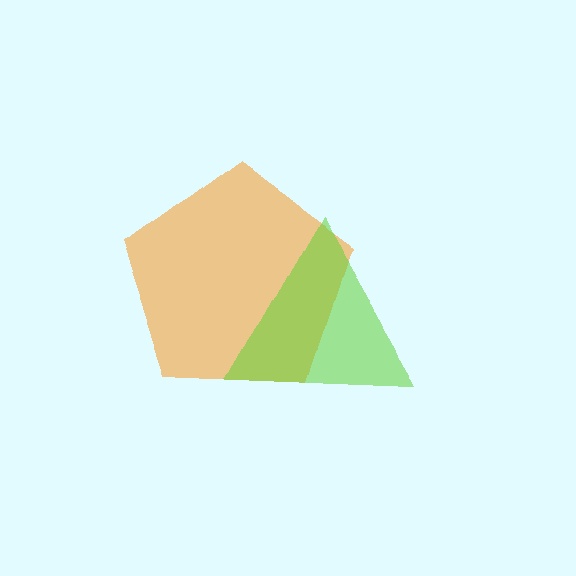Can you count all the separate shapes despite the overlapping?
Yes, there are 2 separate shapes.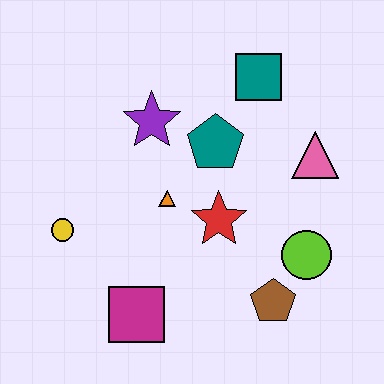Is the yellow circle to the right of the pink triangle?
No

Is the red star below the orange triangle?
Yes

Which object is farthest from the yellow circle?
The pink triangle is farthest from the yellow circle.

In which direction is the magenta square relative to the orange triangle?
The magenta square is below the orange triangle.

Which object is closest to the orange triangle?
The red star is closest to the orange triangle.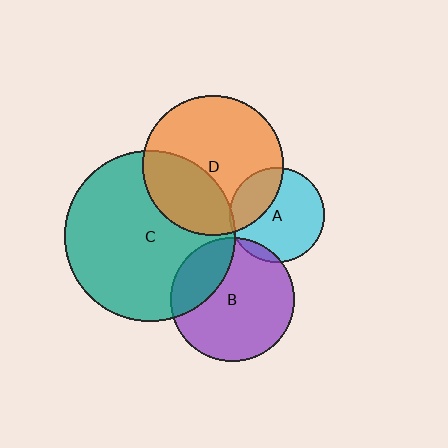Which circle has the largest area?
Circle C (teal).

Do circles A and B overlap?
Yes.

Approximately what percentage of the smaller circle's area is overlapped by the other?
Approximately 5%.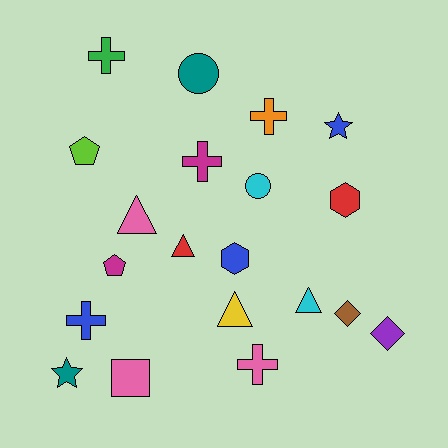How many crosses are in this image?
There are 5 crosses.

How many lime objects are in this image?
There is 1 lime object.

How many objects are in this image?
There are 20 objects.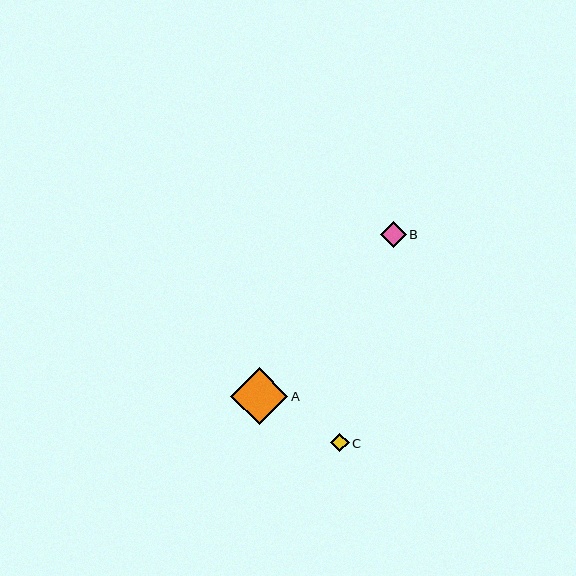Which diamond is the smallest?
Diamond C is the smallest with a size of approximately 19 pixels.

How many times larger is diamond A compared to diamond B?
Diamond A is approximately 2.2 times the size of diamond B.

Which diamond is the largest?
Diamond A is the largest with a size of approximately 57 pixels.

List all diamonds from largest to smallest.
From largest to smallest: A, B, C.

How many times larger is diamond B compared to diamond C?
Diamond B is approximately 1.4 times the size of diamond C.